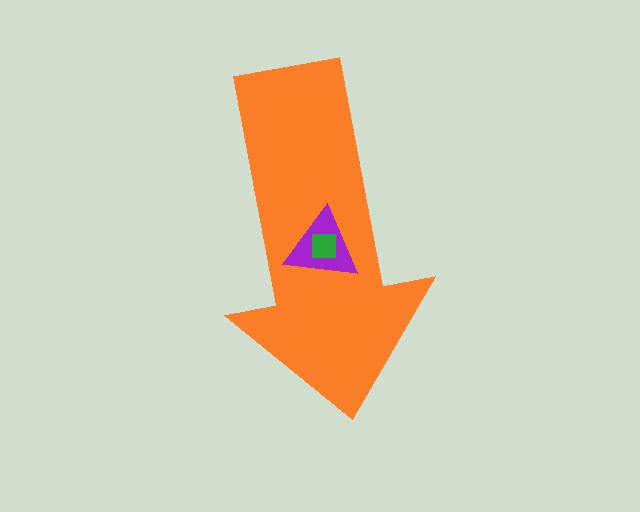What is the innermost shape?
The green square.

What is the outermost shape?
The orange arrow.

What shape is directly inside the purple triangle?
The green square.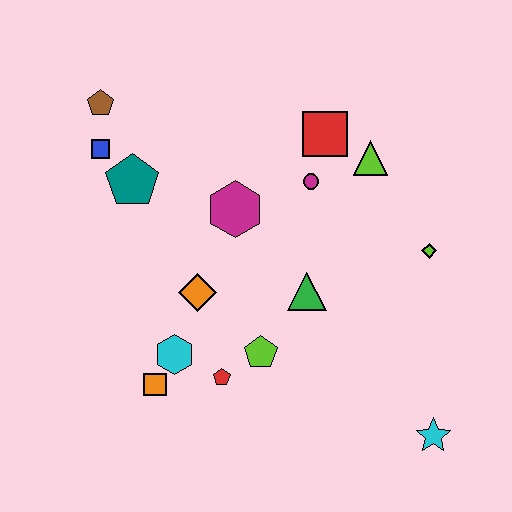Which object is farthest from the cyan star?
The brown pentagon is farthest from the cyan star.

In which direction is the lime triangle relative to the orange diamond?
The lime triangle is to the right of the orange diamond.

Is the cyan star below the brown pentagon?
Yes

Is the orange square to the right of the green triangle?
No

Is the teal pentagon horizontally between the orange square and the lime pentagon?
No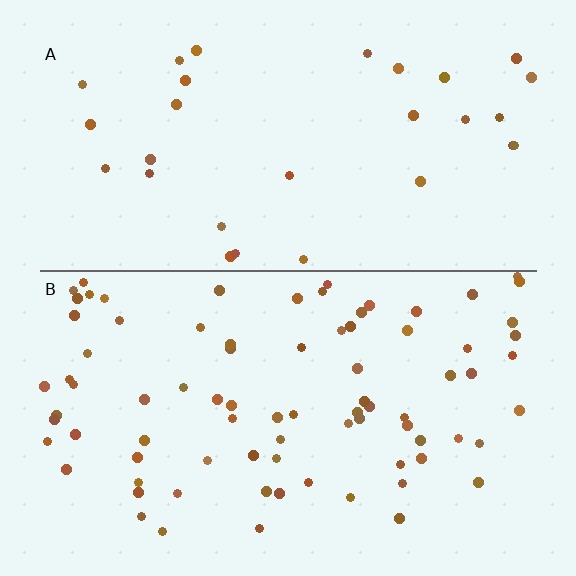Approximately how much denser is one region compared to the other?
Approximately 2.7× — region B over region A.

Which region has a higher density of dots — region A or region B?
B (the bottom).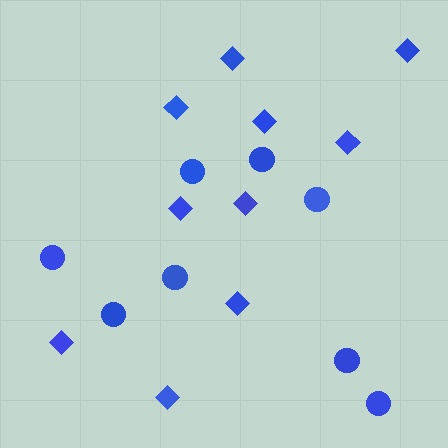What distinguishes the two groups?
There are 2 groups: one group of circles (8) and one group of diamonds (10).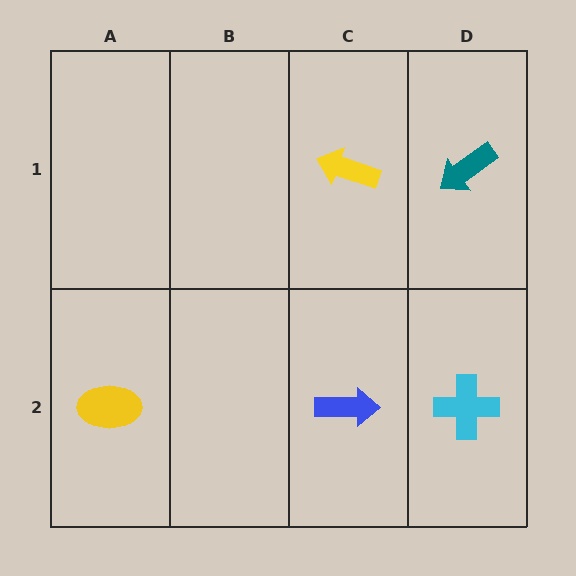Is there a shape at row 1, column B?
No, that cell is empty.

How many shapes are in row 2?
3 shapes.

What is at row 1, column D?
A teal arrow.